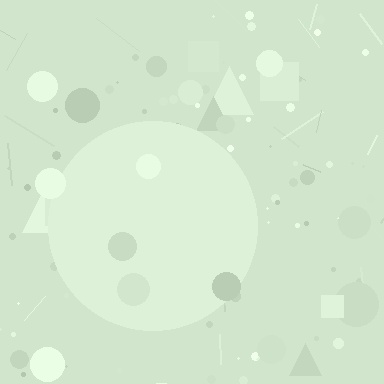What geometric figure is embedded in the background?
A circle is embedded in the background.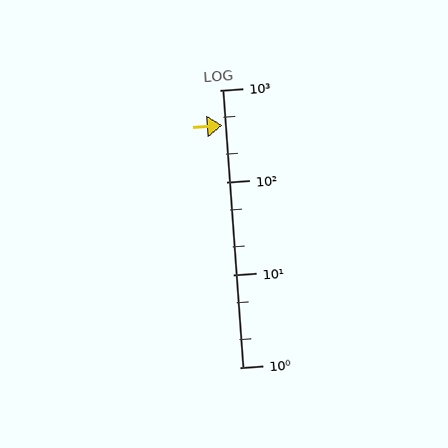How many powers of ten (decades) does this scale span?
The scale spans 3 decades, from 1 to 1000.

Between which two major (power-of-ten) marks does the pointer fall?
The pointer is between 100 and 1000.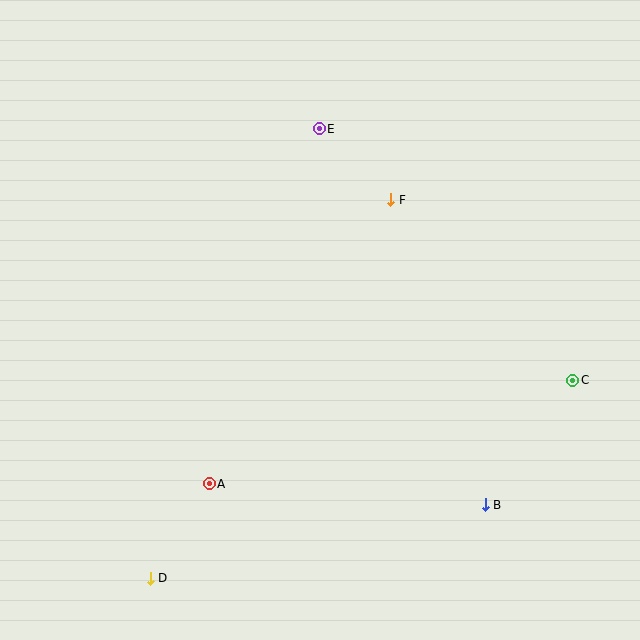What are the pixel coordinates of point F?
Point F is at (391, 200).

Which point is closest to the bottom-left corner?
Point D is closest to the bottom-left corner.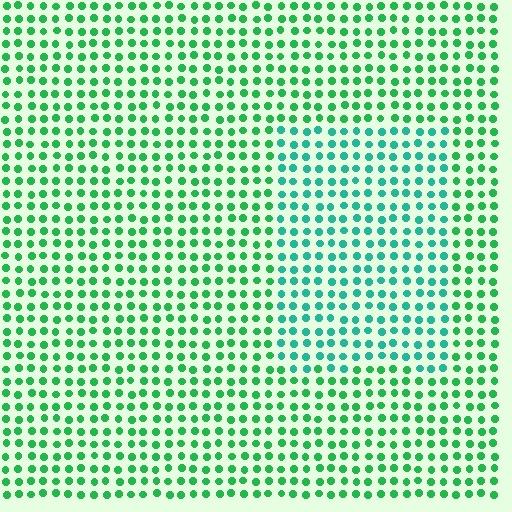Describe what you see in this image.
The image is filled with small green elements in a uniform arrangement. A rectangle-shaped region is visible where the elements are tinted to a slightly different hue, forming a subtle color boundary.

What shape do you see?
I see a rectangle.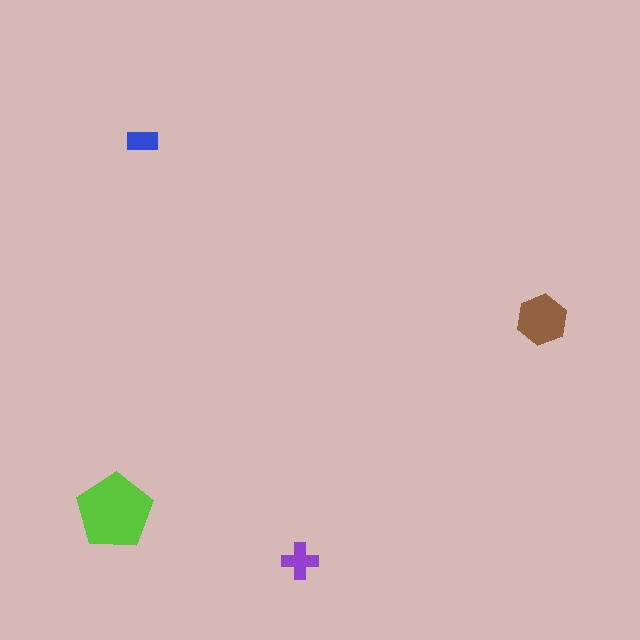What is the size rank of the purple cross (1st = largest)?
3rd.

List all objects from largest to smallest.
The lime pentagon, the brown hexagon, the purple cross, the blue rectangle.